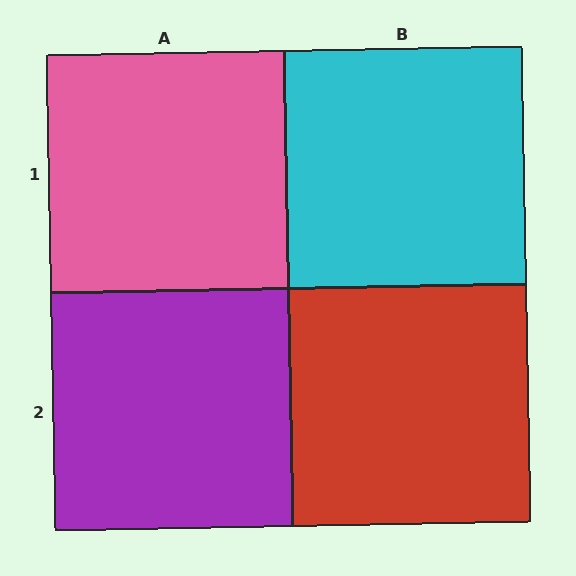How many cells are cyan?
1 cell is cyan.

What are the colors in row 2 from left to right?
Purple, red.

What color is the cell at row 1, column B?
Cyan.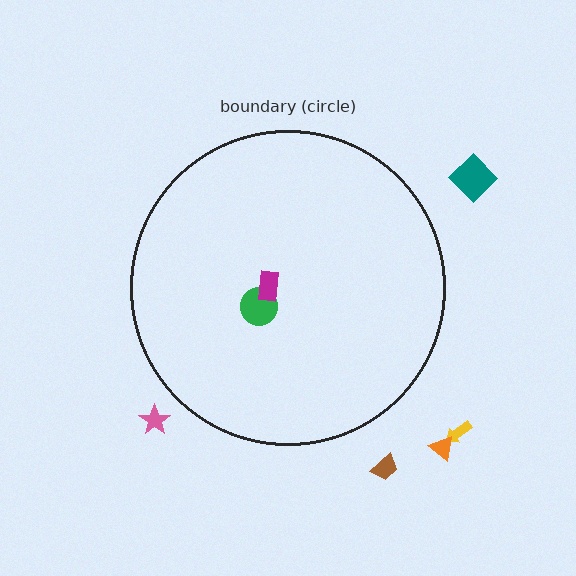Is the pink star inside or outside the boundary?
Outside.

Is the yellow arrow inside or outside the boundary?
Outside.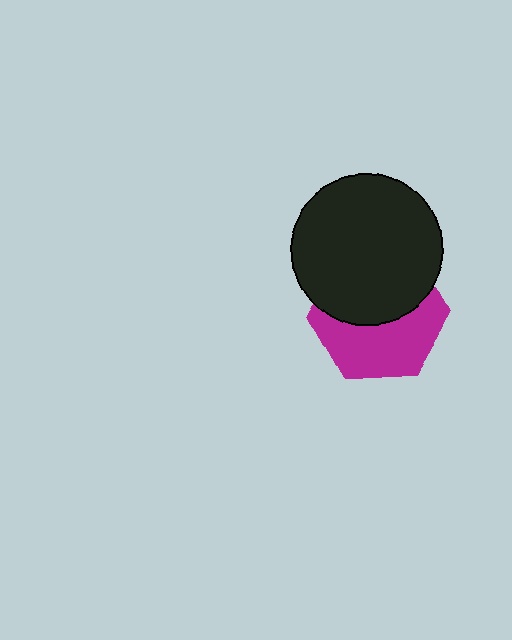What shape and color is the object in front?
The object in front is a black circle.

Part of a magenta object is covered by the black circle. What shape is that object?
It is a hexagon.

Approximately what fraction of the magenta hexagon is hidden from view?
Roughly 50% of the magenta hexagon is hidden behind the black circle.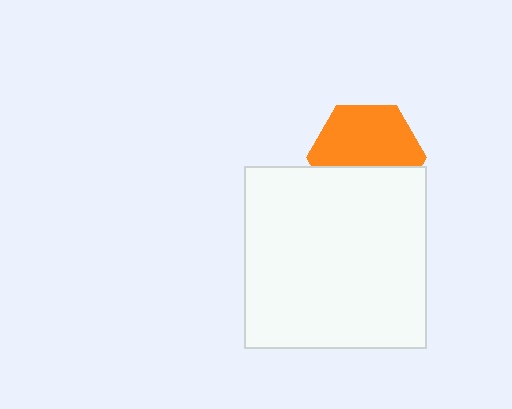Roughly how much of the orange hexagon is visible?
About half of it is visible (roughly 60%).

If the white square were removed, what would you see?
You would see the complete orange hexagon.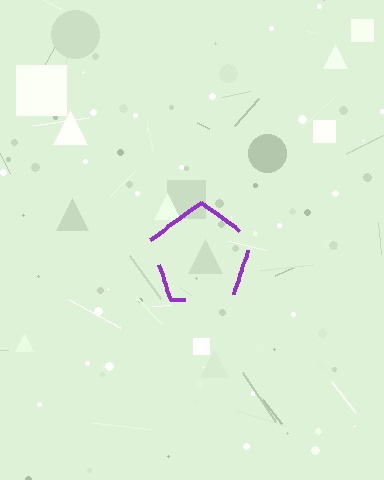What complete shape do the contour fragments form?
The contour fragments form a pentagon.